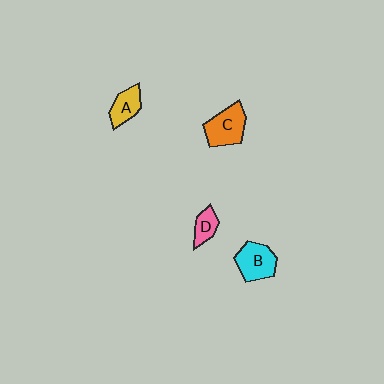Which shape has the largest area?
Shape C (orange).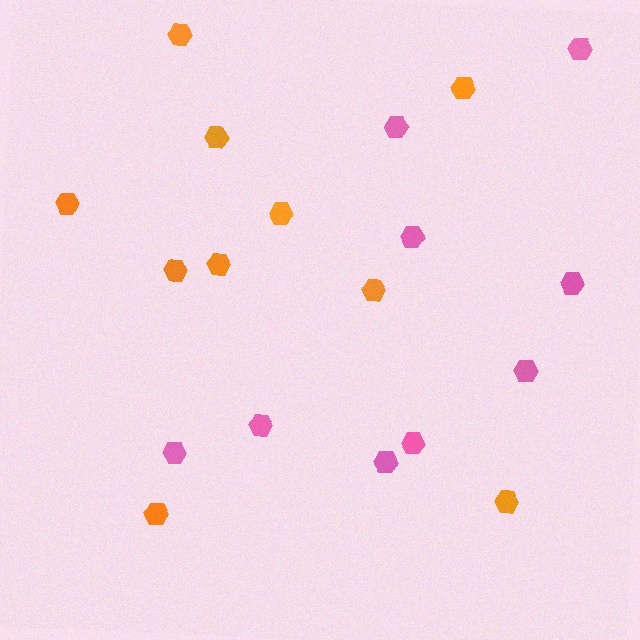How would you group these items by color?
There are 2 groups: one group of pink hexagons (9) and one group of orange hexagons (10).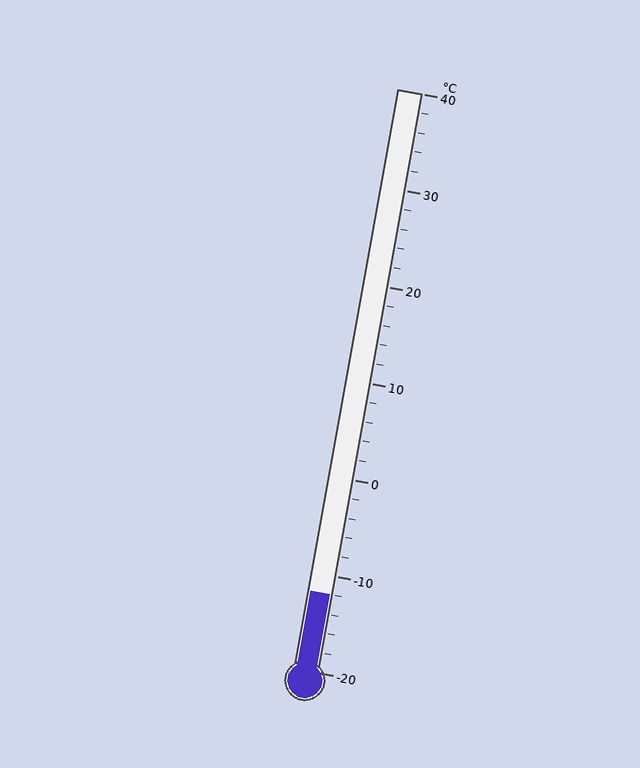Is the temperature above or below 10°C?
The temperature is below 10°C.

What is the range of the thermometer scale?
The thermometer scale ranges from -20°C to 40°C.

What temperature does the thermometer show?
The thermometer shows approximately -12°C.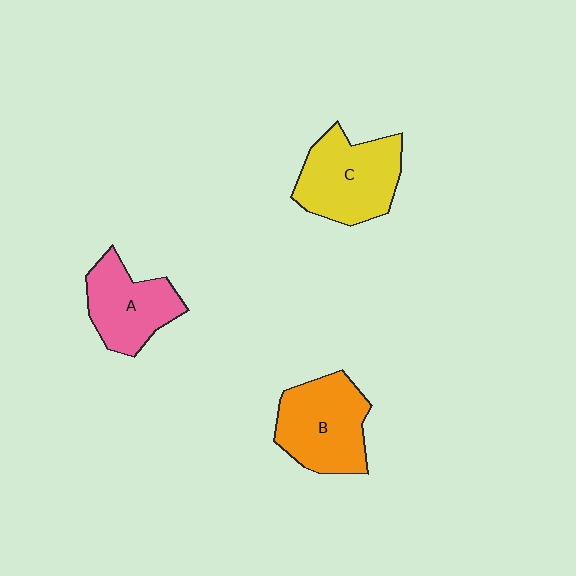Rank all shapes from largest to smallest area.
From largest to smallest: C (yellow), B (orange), A (pink).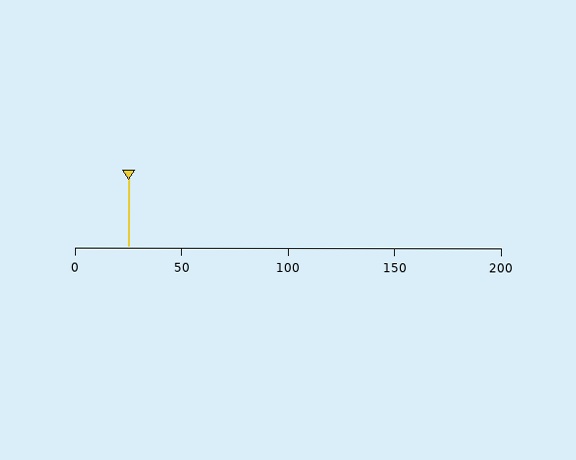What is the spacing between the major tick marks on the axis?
The major ticks are spaced 50 apart.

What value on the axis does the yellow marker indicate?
The marker indicates approximately 25.